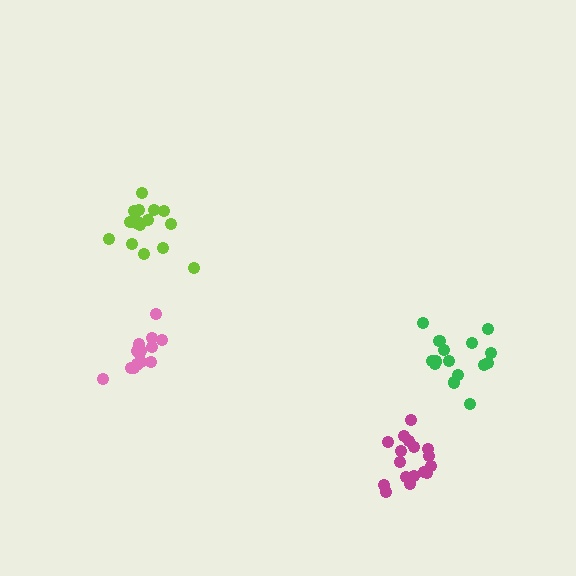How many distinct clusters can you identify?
There are 4 distinct clusters.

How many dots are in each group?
Group 1: 15 dots, Group 2: 16 dots, Group 3: 17 dots, Group 4: 15 dots (63 total).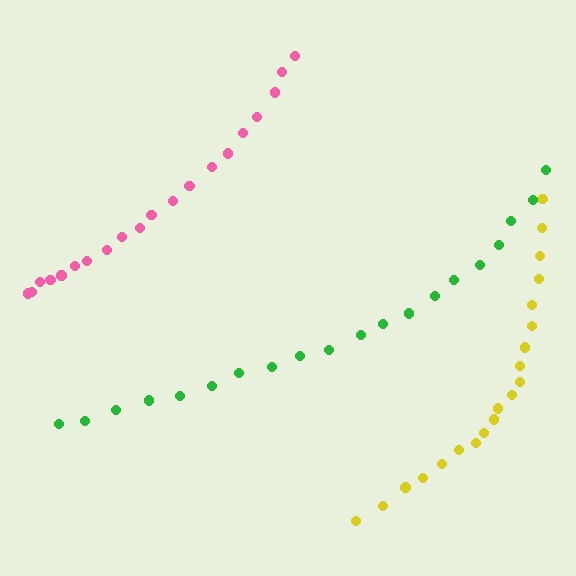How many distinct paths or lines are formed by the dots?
There are 3 distinct paths.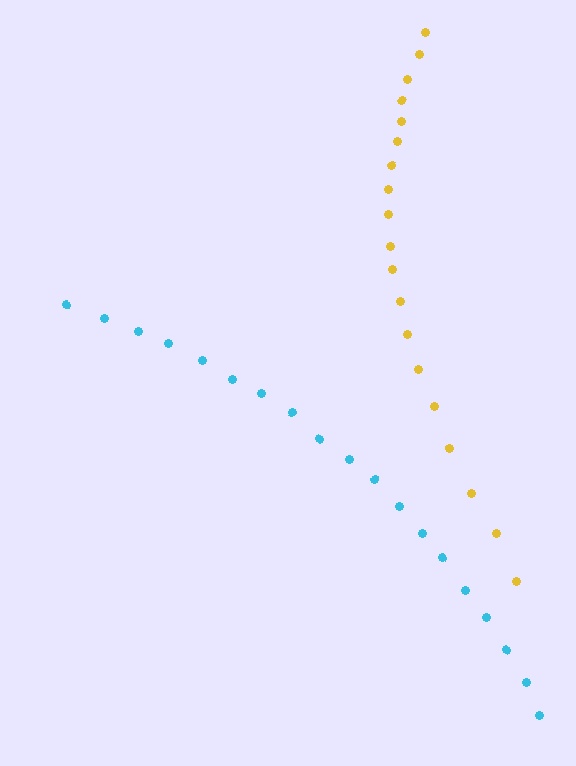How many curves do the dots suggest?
There are 2 distinct paths.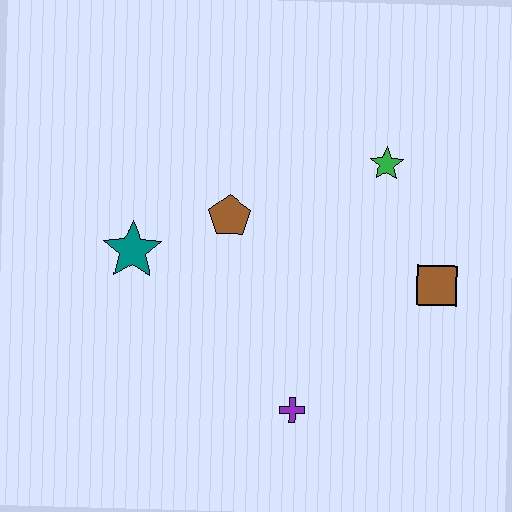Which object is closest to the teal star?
The brown pentagon is closest to the teal star.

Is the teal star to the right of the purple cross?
No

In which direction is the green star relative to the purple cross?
The green star is above the purple cross.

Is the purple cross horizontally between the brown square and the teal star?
Yes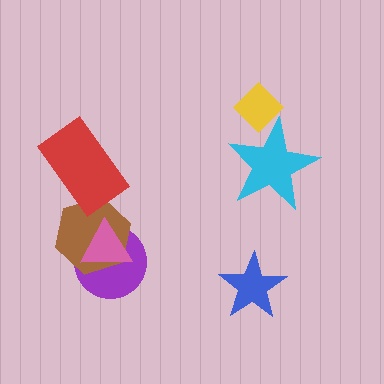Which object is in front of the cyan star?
The yellow diamond is in front of the cyan star.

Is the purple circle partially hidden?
Yes, it is partially covered by another shape.